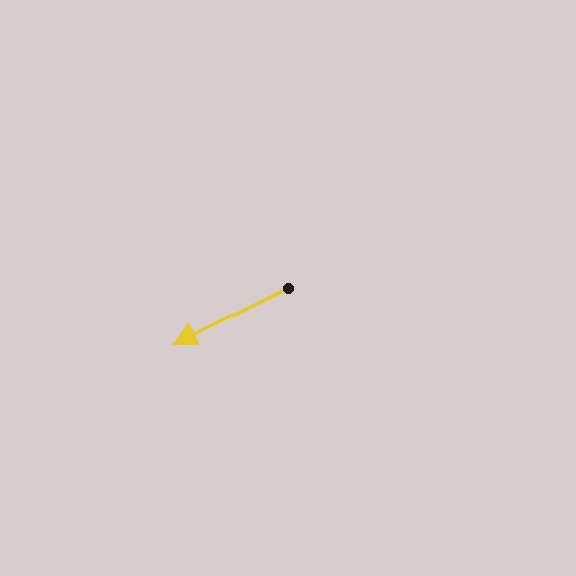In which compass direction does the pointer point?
Southwest.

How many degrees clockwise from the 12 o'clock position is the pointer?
Approximately 243 degrees.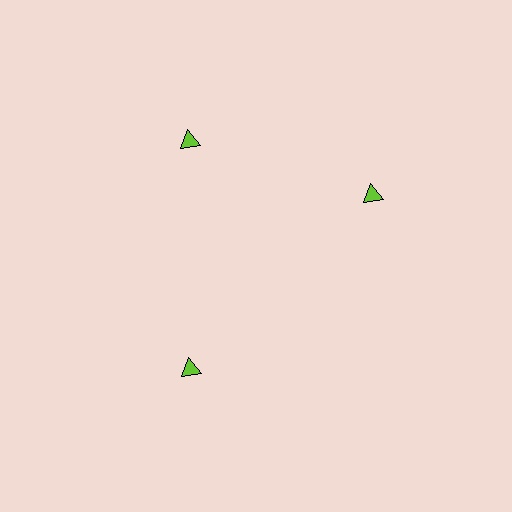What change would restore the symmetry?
The symmetry would be restored by rotating it back into even spacing with its neighbors so that all 3 triangles sit at equal angles and equal distance from the center.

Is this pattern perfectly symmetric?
No. The 3 lime triangles are arranged in a ring, but one element near the 3 o'clock position is rotated out of alignment along the ring, breaking the 3-fold rotational symmetry.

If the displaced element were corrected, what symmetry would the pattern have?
It would have 3-fold rotational symmetry — the pattern would map onto itself every 120 degrees.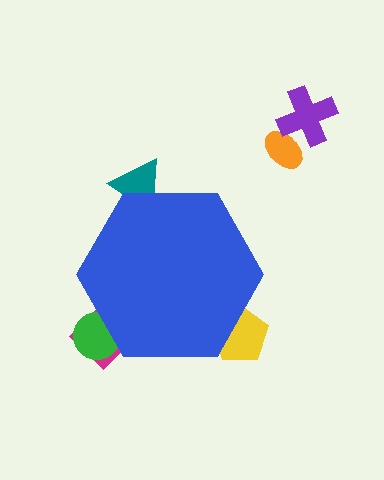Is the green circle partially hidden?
Yes, the green circle is partially hidden behind the blue hexagon.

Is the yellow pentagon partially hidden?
Yes, the yellow pentagon is partially hidden behind the blue hexagon.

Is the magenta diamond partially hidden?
Yes, the magenta diamond is partially hidden behind the blue hexagon.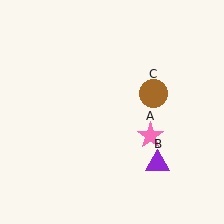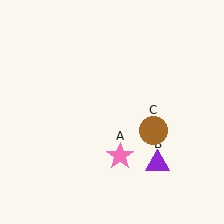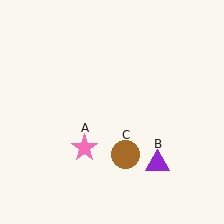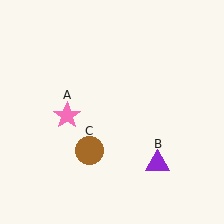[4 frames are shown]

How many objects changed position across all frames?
2 objects changed position: pink star (object A), brown circle (object C).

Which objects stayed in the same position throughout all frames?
Purple triangle (object B) remained stationary.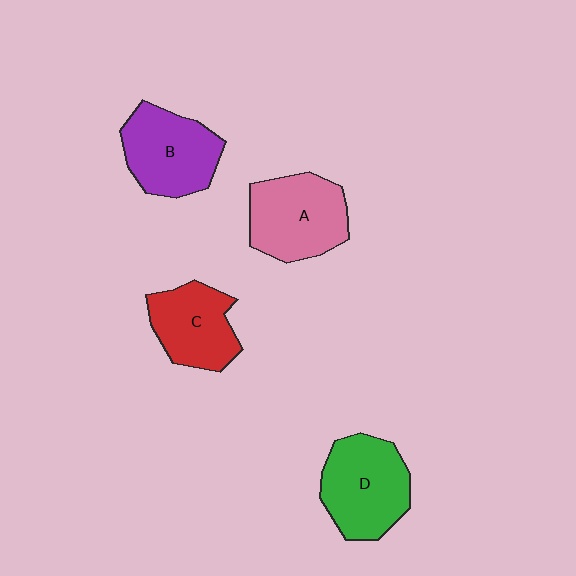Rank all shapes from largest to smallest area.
From largest to smallest: D (green), A (pink), B (purple), C (red).